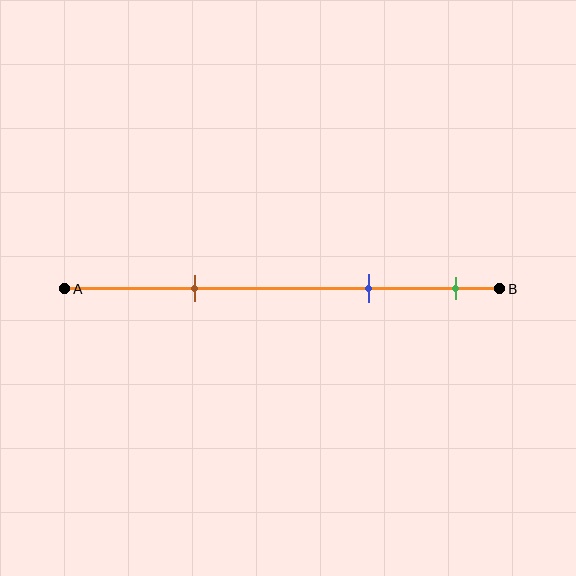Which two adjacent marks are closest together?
The blue and green marks are the closest adjacent pair.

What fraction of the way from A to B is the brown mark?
The brown mark is approximately 30% (0.3) of the way from A to B.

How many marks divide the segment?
There are 3 marks dividing the segment.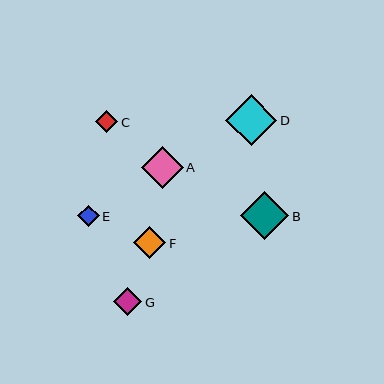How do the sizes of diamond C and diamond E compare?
Diamond C and diamond E are approximately the same size.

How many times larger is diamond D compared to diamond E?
Diamond D is approximately 2.4 times the size of diamond E.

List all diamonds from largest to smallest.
From largest to smallest: D, B, A, F, G, C, E.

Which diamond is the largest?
Diamond D is the largest with a size of approximately 51 pixels.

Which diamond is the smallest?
Diamond E is the smallest with a size of approximately 22 pixels.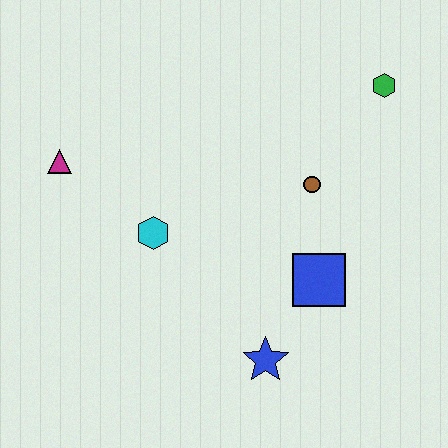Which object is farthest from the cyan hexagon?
The green hexagon is farthest from the cyan hexagon.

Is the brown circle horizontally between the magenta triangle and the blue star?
No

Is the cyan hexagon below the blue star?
No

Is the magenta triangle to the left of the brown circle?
Yes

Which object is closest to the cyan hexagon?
The magenta triangle is closest to the cyan hexagon.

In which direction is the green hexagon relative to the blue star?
The green hexagon is above the blue star.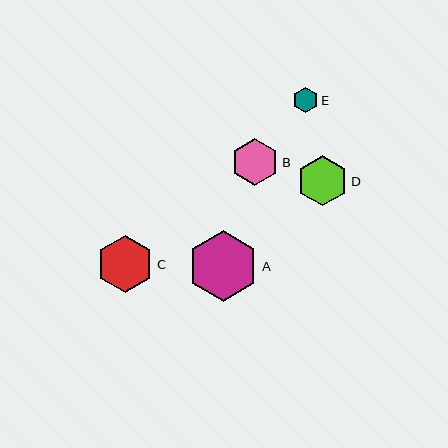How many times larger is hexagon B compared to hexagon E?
Hexagon B is approximately 1.9 times the size of hexagon E.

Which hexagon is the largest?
Hexagon A is the largest with a size of approximately 70 pixels.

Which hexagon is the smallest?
Hexagon E is the smallest with a size of approximately 25 pixels.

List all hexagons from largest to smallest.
From largest to smallest: A, C, D, B, E.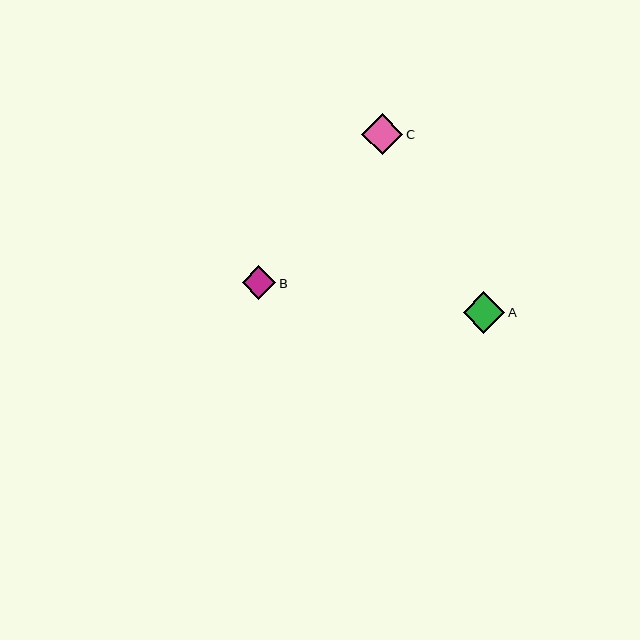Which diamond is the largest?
Diamond A is the largest with a size of approximately 42 pixels.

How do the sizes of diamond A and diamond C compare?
Diamond A and diamond C are approximately the same size.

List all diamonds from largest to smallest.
From largest to smallest: A, C, B.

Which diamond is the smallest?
Diamond B is the smallest with a size of approximately 33 pixels.